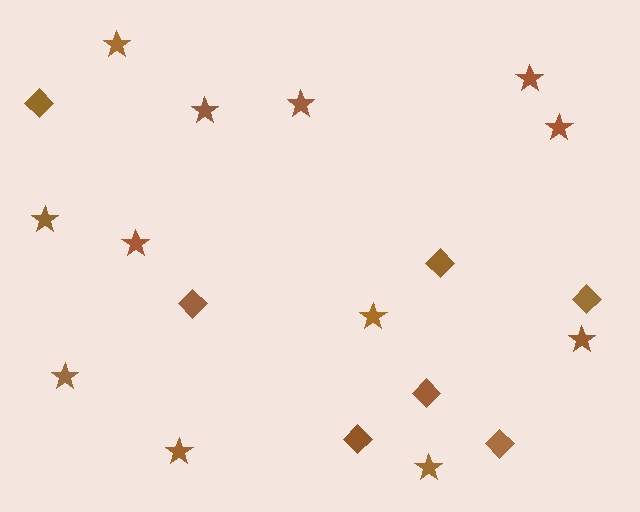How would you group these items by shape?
There are 2 groups: one group of stars (12) and one group of diamonds (7).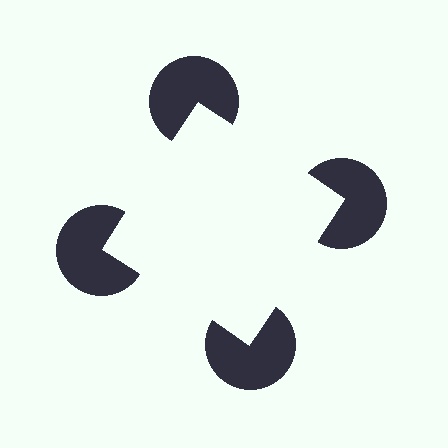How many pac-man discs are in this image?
There are 4 — one at each vertex of the illusory square.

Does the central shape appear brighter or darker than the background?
It typically appears slightly brighter than the background, even though no actual brightness change is drawn.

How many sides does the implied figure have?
4 sides.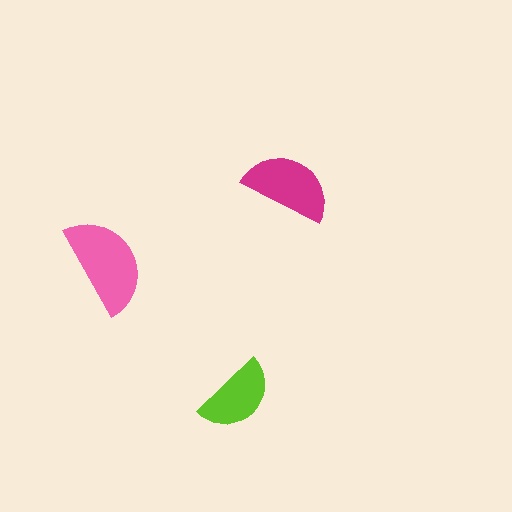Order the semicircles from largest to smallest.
the pink one, the magenta one, the lime one.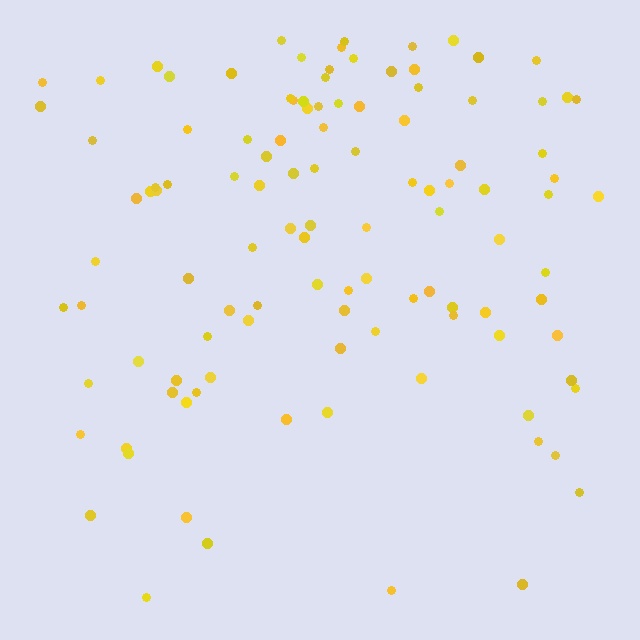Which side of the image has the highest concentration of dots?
The top.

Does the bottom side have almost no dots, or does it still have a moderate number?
Still a moderate number, just noticeably fewer than the top.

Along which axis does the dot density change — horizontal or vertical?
Vertical.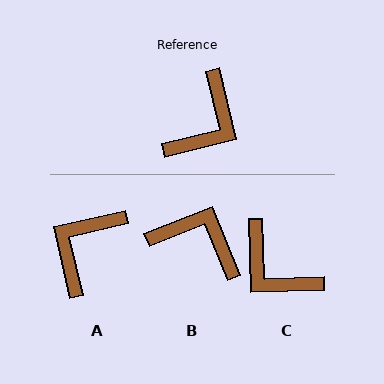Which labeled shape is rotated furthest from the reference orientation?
A, about 179 degrees away.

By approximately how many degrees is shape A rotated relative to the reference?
Approximately 179 degrees counter-clockwise.